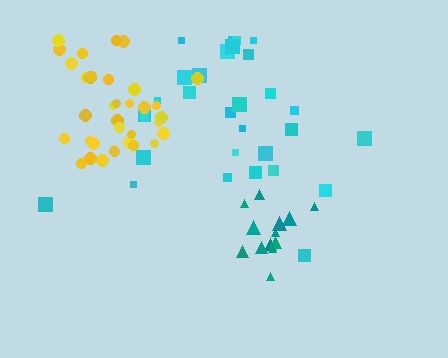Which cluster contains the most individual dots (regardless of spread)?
Yellow (35).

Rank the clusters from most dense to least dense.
yellow, teal, cyan.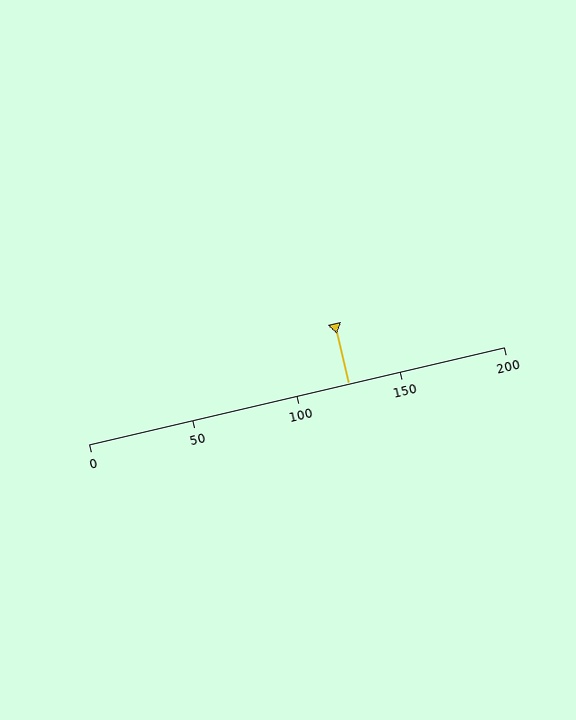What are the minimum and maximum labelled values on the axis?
The axis runs from 0 to 200.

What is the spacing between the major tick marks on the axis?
The major ticks are spaced 50 apart.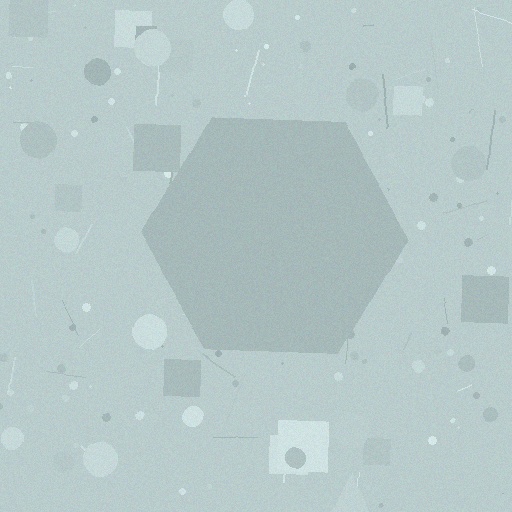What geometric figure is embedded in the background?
A hexagon is embedded in the background.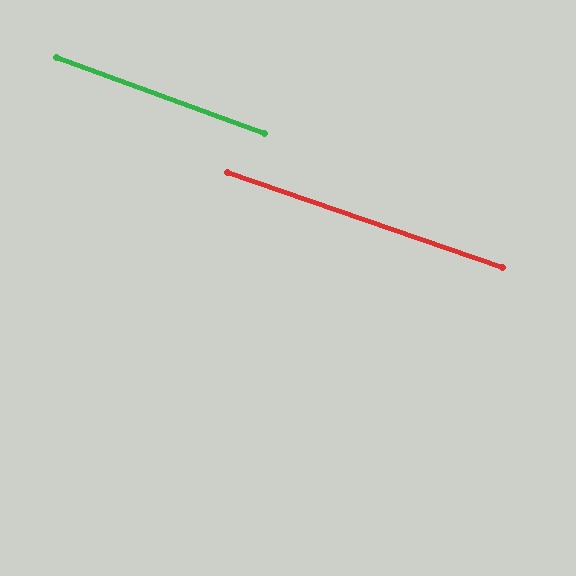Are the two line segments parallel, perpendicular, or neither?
Parallel — their directions differ by only 1.0°.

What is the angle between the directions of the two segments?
Approximately 1 degree.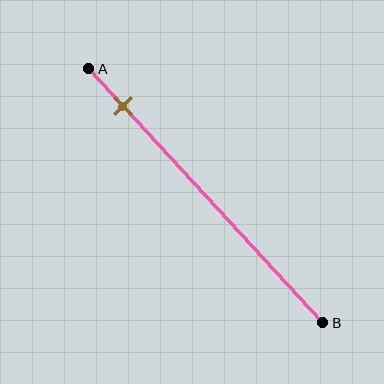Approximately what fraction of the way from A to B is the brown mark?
The brown mark is approximately 15% of the way from A to B.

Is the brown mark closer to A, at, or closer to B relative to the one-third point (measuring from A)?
The brown mark is closer to point A than the one-third point of segment AB.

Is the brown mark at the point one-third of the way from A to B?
No, the mark is at about 15% from A, not at the 33% one-third point.